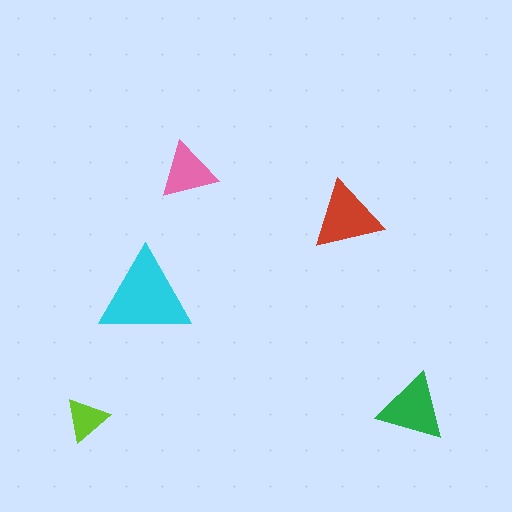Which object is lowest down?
The lime triangle is bottommost.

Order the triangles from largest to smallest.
the cyan one, the red one, the green one, the pink one, the lime one.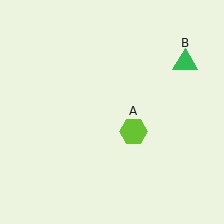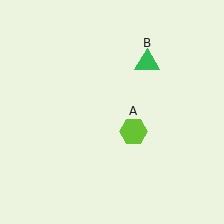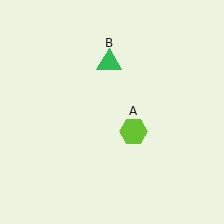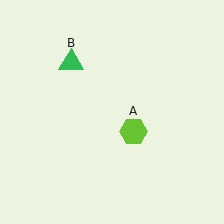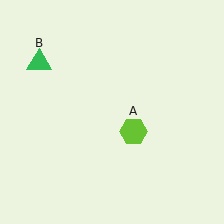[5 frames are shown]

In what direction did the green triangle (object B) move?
The green triangle (object B) moved left.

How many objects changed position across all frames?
1 object changed position: green triangle (object B).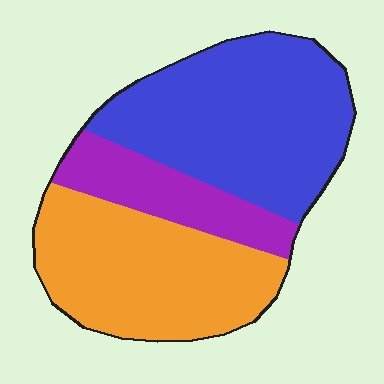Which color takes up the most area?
Blue, at roughly 45%.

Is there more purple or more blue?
Blue.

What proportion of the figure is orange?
Orange takes up between a third and a half of the figure.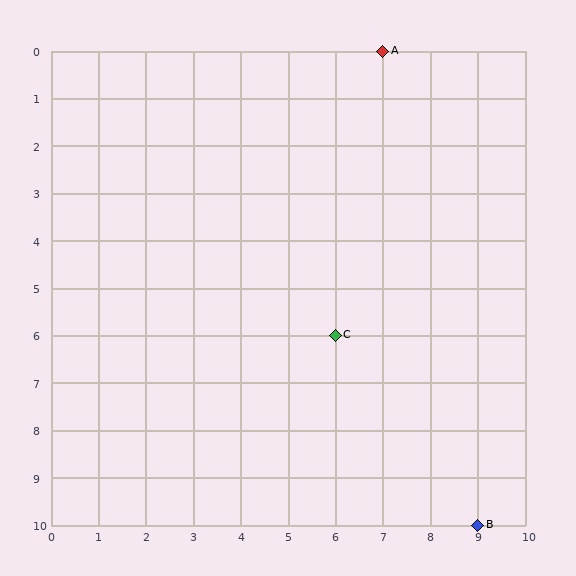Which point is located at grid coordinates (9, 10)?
Point B is at (9, 10).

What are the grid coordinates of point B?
Point B is at grid coordinates (9, 10).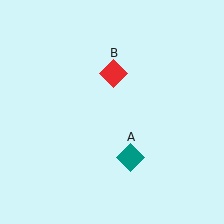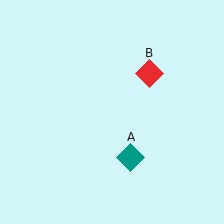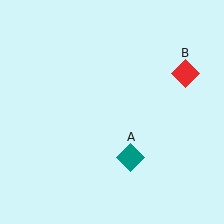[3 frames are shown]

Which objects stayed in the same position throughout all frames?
Teal diamond (object A) remained stationary.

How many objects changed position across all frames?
1 object changed position: red diamond (object B).